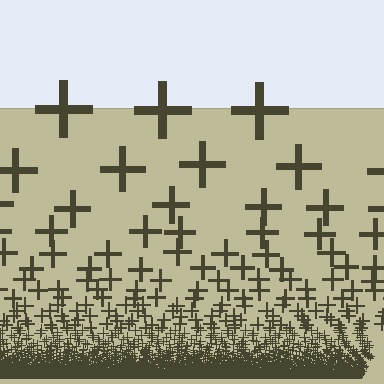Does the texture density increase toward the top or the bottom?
Density increases toward the bottom.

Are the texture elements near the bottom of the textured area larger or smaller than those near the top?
Smaller. The gradient is inverted — elements near the bottom are smaller and denser.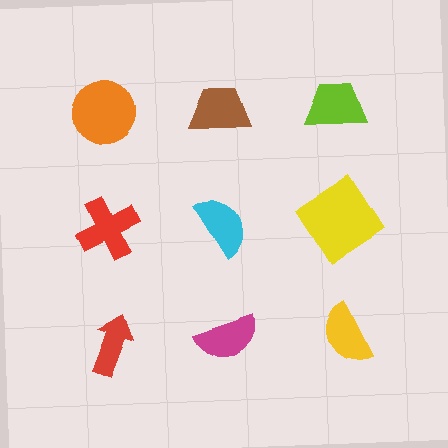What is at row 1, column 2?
A brown trapezoid.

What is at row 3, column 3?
A yellow semicircle.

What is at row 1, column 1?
An orange circle.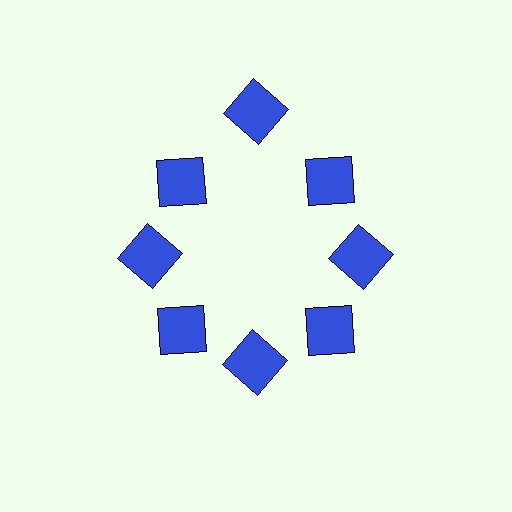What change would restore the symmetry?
The symmetry would be restored by moving it inward, back onto the ring so that all 8 squares sit at equal angles and equal distance from the center.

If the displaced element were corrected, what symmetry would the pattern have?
It would have 8-fold rotational symmetry — the pattern would map onto itself every 45 degrees.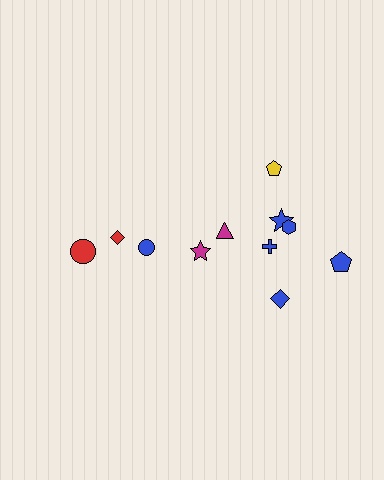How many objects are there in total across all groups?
There are 11 objects.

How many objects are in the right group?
There are 8 objects.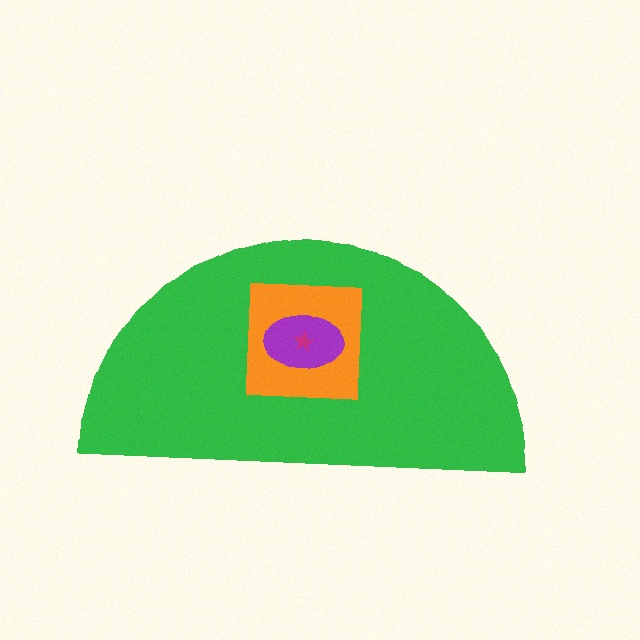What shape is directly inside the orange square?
The purple ellipse.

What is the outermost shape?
The green semicircle.